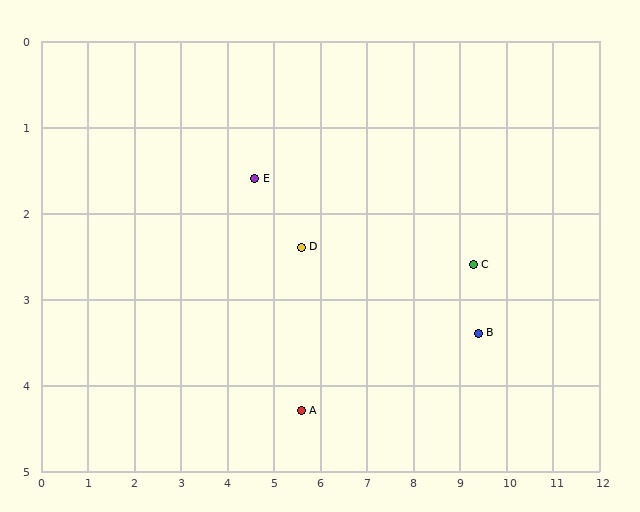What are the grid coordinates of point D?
Point D is at approximately (5.6, 2.4).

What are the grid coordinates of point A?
Point A is at approximately (5.6, 4.3).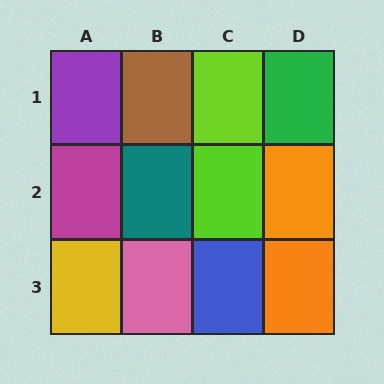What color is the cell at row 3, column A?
Yellow.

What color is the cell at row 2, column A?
Magenta.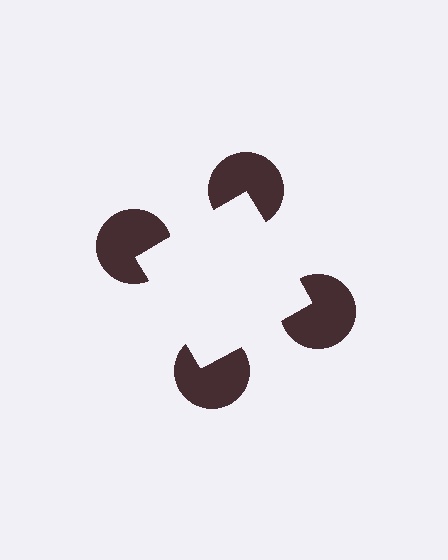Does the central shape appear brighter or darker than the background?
It typically appears slightly brighter than the background, even though no actual brightness change is drawn.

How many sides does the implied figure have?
4 sides.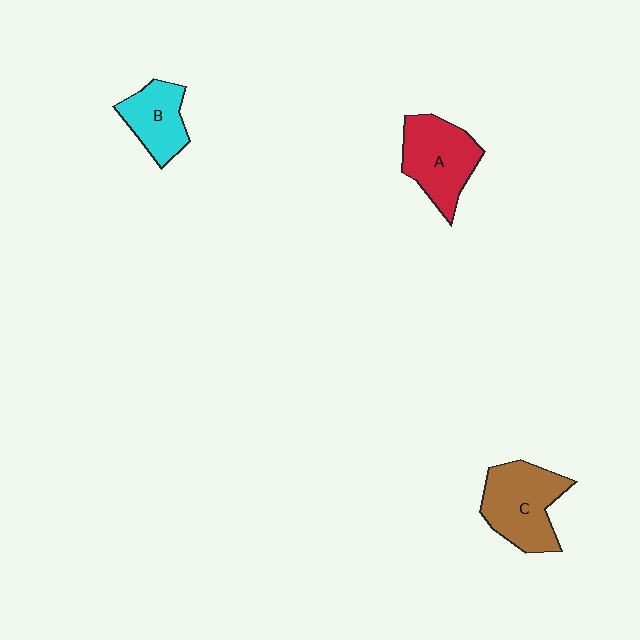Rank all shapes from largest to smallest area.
From largest to smallest: C (brown), A (red), B (cyan).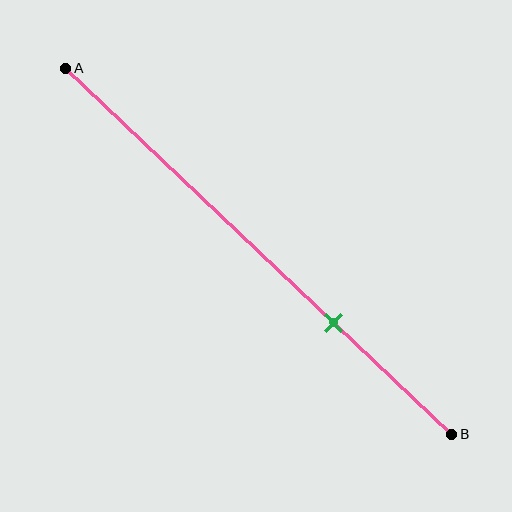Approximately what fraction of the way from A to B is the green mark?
The green mark is approximately 70% of the way from A to B.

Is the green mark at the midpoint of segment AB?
No, the mark is at about 70% from A, not at the 50% midpoint.